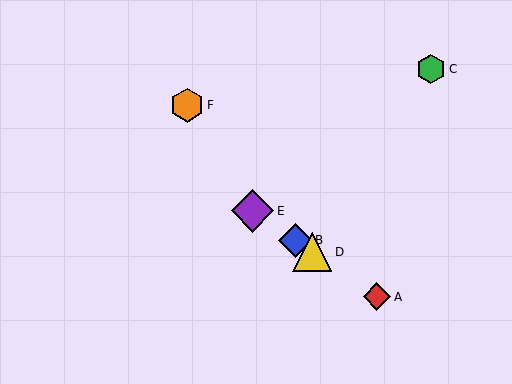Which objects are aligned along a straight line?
Objects A, B, D, E are aligned along a straight line.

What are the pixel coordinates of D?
Object D is at (312, 252).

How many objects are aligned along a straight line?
4 objects (A, B, D, E) are aligned along a straight line.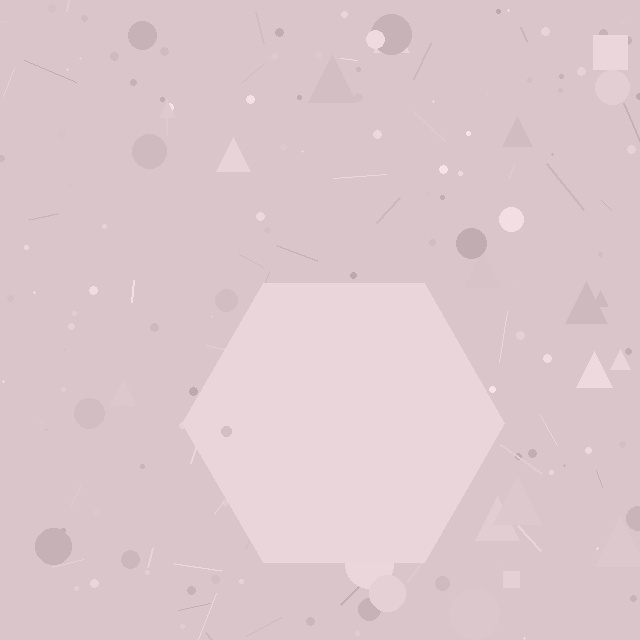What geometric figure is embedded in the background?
A hexagon is embedded in the background.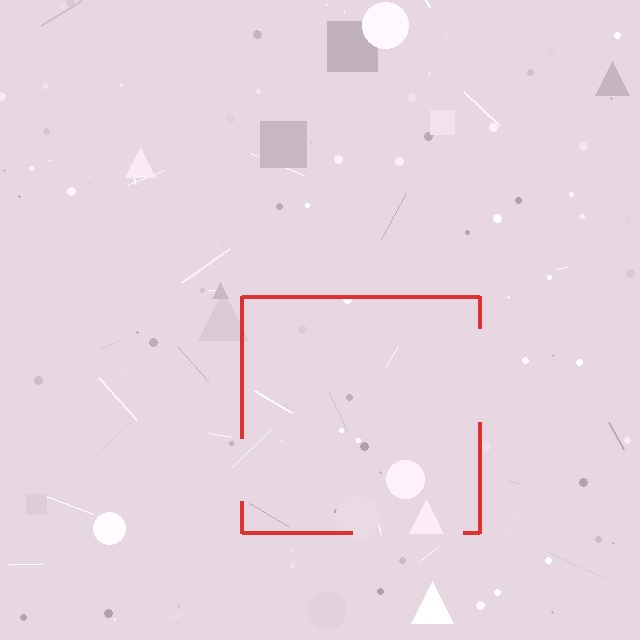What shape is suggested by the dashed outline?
The dashed outline suggests a square.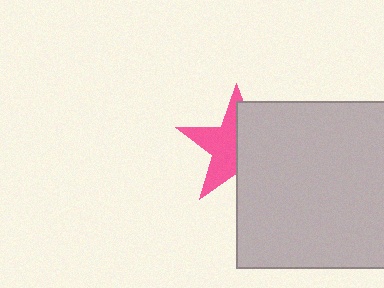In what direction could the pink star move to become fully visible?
The pink star could move left. That would shift it out from behind the light gray square entirely.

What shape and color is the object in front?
The object in front is a light gray square.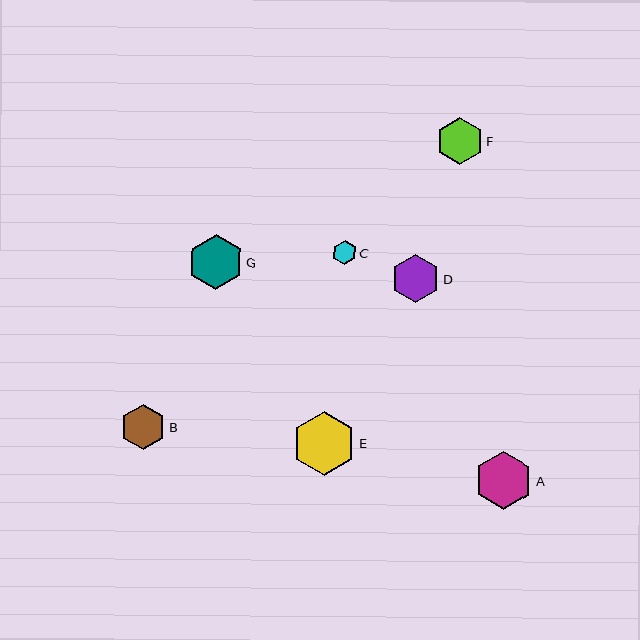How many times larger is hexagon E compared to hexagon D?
Hexagon E is approximately 1.3 times the size of hexagon D.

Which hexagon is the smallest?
Hexagon C is the smallest with a size of approximately 24 pixels.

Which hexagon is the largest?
Hexagon E is the largest with a size of approximately 63 pixels.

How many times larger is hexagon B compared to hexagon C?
Hexagon B is approximately 1.9 times the size of hexagon C.